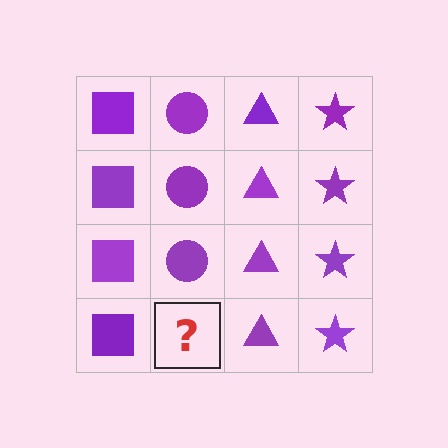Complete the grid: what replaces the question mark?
The question mark should be replaced with a purple circle.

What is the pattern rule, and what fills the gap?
The rule is that each column has a consistent shape. The gap should be filled with a purple circle.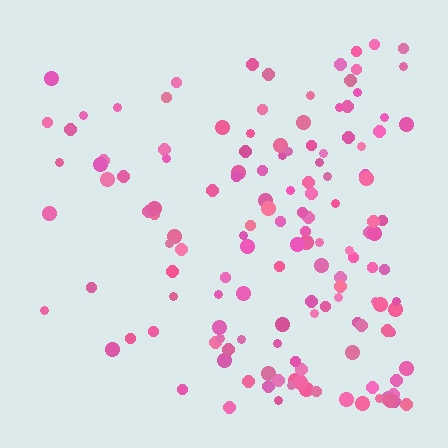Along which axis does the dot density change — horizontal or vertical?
Horizontal.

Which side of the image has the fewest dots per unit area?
The left.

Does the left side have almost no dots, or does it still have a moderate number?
Still a moderate number, just noticeably fewer than the right.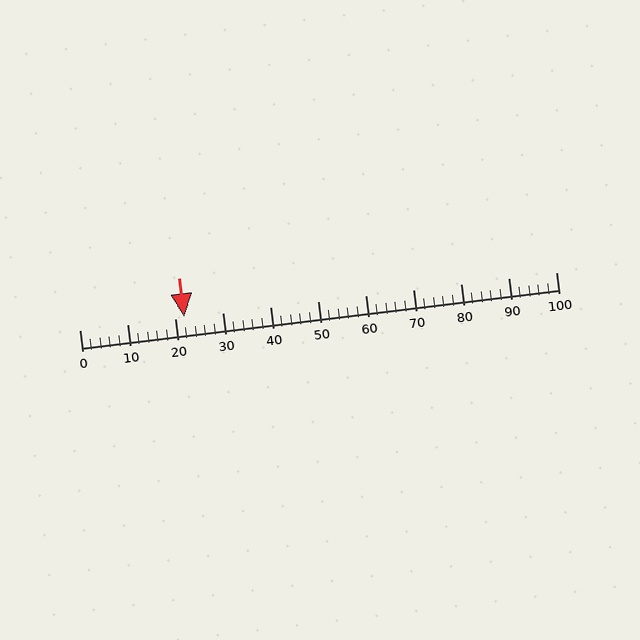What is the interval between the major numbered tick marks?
The major tick marks are spaced 10 units apart.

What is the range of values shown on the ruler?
The ruler shows values from 0 to 100.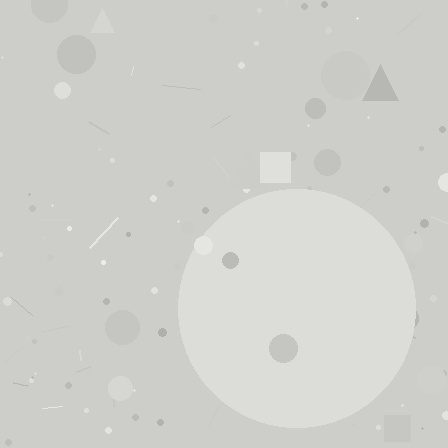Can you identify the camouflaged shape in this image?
The camouflaged shape is a circle.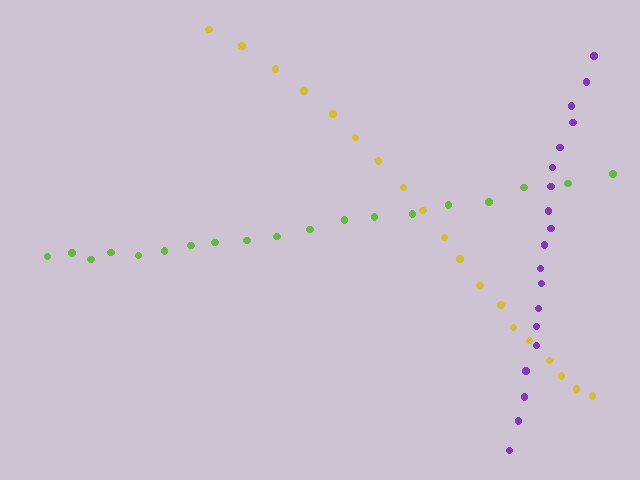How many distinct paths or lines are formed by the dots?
There are 3 distinct paths.